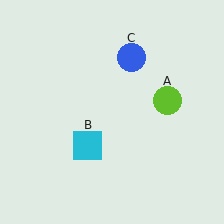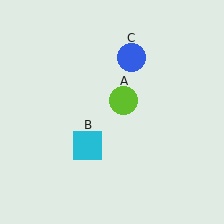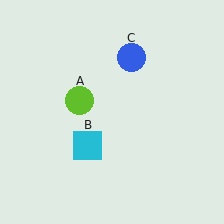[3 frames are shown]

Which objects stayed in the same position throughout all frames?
Cyan square (object B) and blue circle (object C) remained stationary.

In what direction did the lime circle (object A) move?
The lime circle (object A) moved left.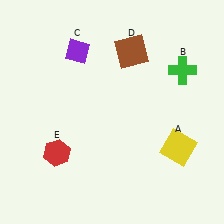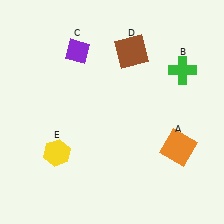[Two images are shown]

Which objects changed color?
A changed from yellow to orange. E changed from red to yellow.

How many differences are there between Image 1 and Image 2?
There are 2 differences between the two images.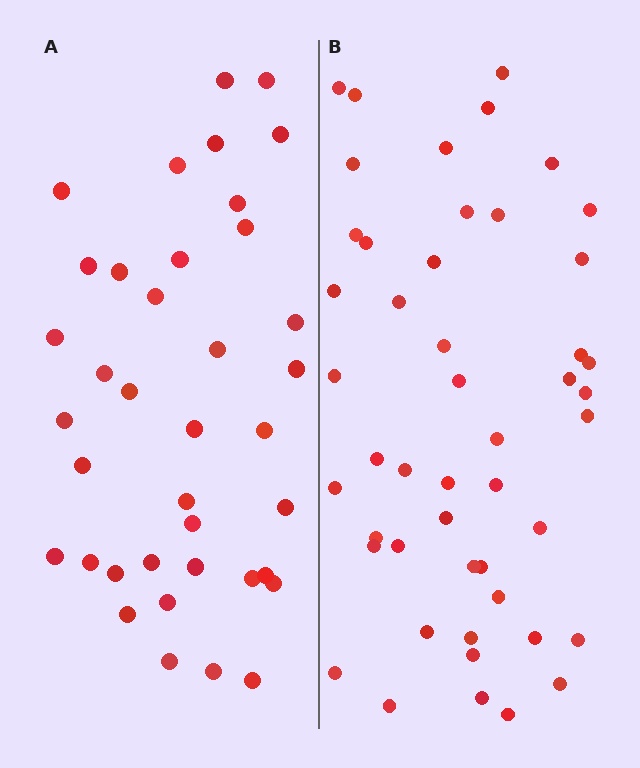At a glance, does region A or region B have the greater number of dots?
Region B (the right region) has more dots.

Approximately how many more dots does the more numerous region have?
Region B has roughly 10 or so more dots than region A.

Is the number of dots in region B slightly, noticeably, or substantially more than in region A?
Region B has noticeably more, but not dramatically so. The ratio is roughly 1.3 to 1.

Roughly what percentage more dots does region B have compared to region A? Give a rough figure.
About 25% more.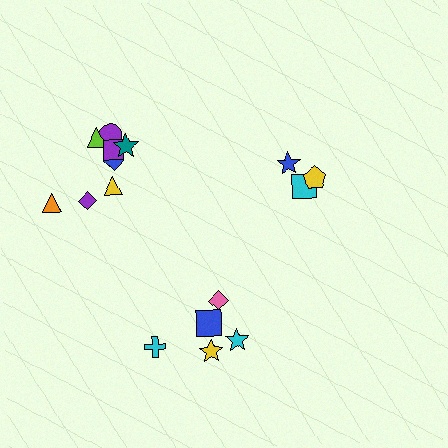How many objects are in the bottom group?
There are 5 objects.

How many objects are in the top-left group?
There are 8 objects.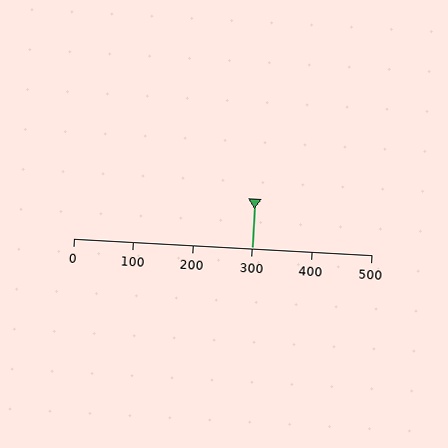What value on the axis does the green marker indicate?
The marker indicates approximately 300.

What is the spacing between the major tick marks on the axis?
The major ticks are spaced 100 apart.